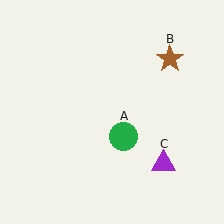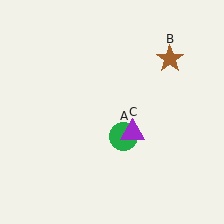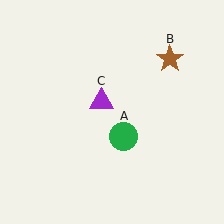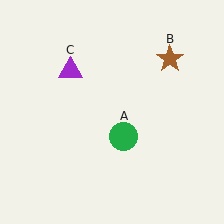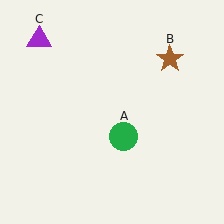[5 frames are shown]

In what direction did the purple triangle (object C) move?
The purple triangle (object C) moved up and to the left.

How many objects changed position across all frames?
1 object changed position: purple triangle (object C).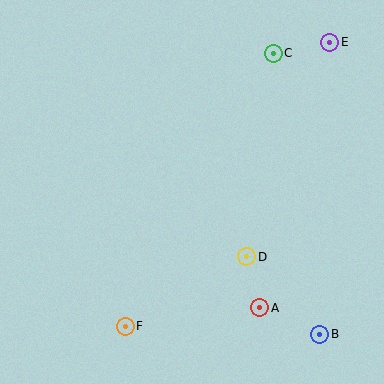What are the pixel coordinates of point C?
Point C is at (273, 53).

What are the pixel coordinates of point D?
Point D is at (247, 257).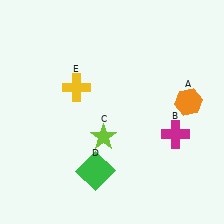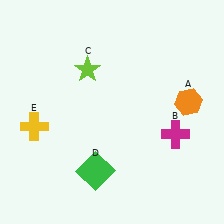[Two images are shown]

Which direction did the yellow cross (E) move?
The yellow cross (E) moved left.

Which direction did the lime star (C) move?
The lime star (C) moved up.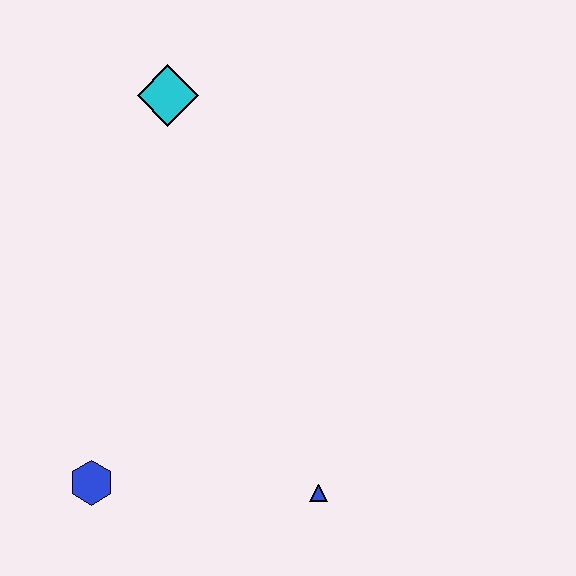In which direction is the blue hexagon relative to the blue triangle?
The blue hexagon is to the left of the blue triangle.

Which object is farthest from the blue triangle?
The cyan diamond is farthest from the blue triangle.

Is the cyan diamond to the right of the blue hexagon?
Yes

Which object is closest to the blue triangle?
The blue hexagon is closest to the blue triangle.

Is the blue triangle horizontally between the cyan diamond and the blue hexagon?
No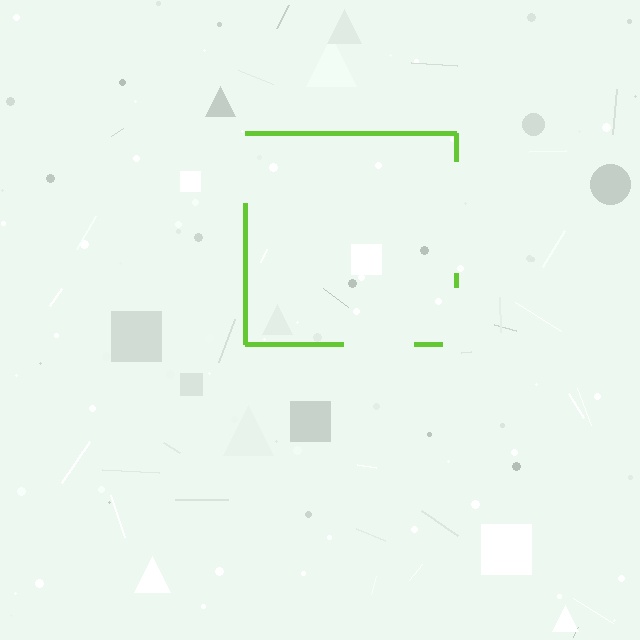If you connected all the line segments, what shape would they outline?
They would outline a square.